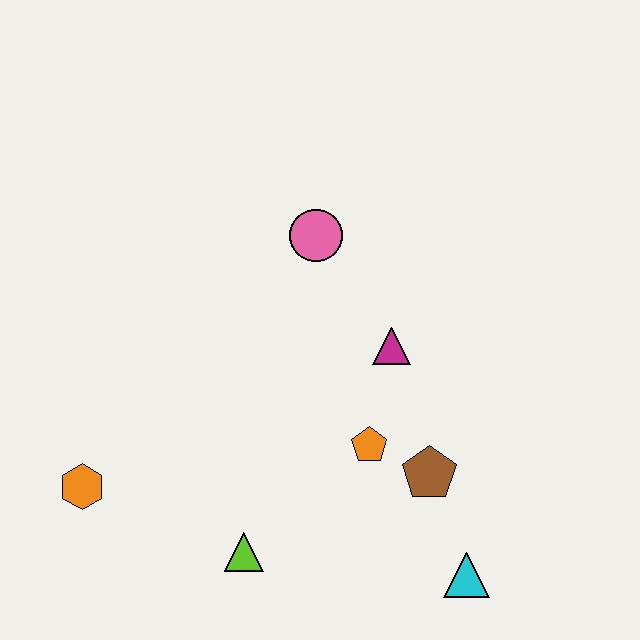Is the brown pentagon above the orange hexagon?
Yes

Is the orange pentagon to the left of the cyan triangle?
Yes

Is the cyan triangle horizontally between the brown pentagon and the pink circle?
No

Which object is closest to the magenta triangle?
The orange pentagon is closest to the magenta triangle.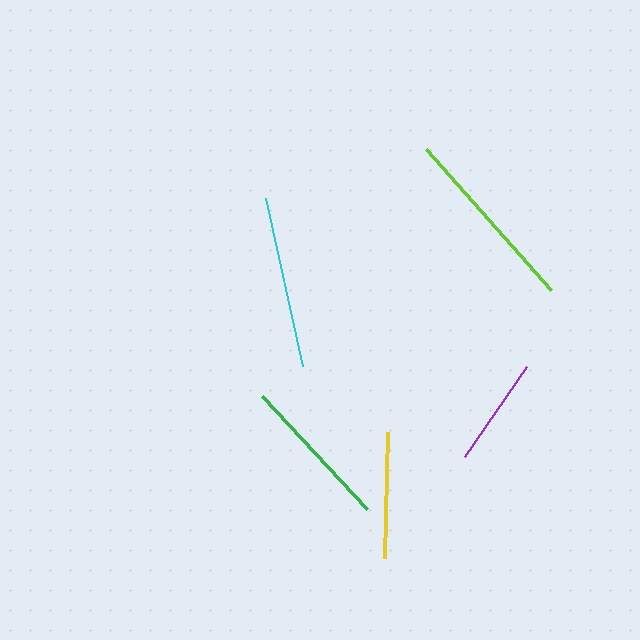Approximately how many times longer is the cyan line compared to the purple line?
The cyan line is approximately 1.6 times the length of the purple line.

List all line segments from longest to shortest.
From longest to shortest: lime, cyan, green, yellow, purple.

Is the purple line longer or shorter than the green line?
The green line is longer than the purple line.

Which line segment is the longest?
The lime line is the longest at approximately 189 pixels.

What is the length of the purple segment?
The purple segment is approximately 109 pixels long.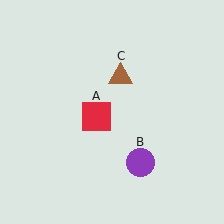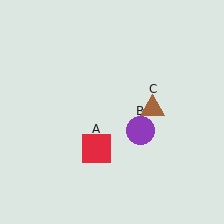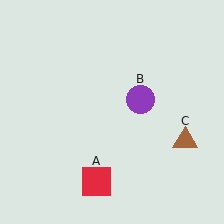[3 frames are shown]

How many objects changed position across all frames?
3 objects changed position: red square (object A), purple circle (object B), brown triangle (object C).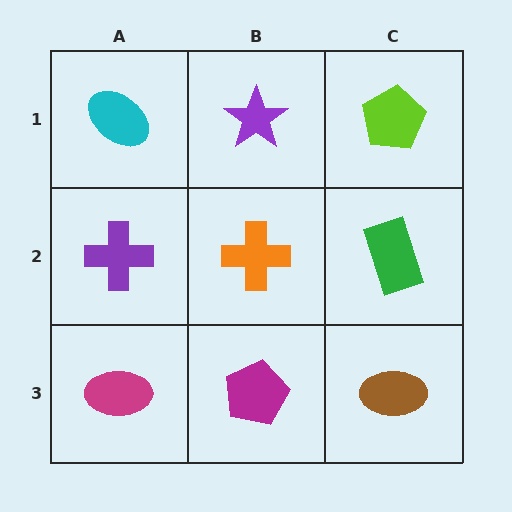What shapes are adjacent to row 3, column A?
A purple cross (row 2, column A), a magenta pentagon (row 3, column B).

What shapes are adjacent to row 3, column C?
A green rectangle (row 2, column C), a magenta pentagon (row 3, column B).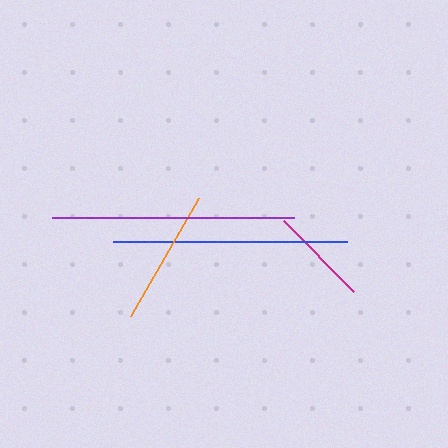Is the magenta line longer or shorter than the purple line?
The purple line is longer than the magenta line.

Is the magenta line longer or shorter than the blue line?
The blue line is longer than the magenta line.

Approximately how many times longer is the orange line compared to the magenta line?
The orange line is approximately 1.4 times the length of the magenta line.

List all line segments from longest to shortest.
From longest to shortest: purple, blue, orange, magenta.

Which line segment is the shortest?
The magenta line is the shortest at approximately 100 pixels.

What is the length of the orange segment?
The orange segment is approximately 136 pixels long.